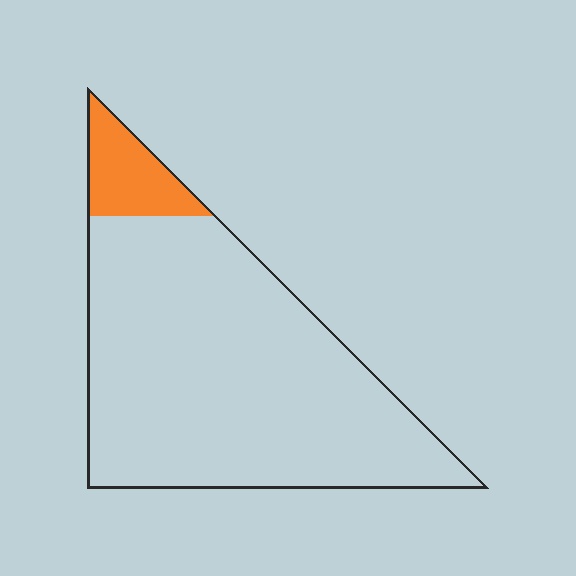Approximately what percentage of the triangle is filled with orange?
Approximately 10%.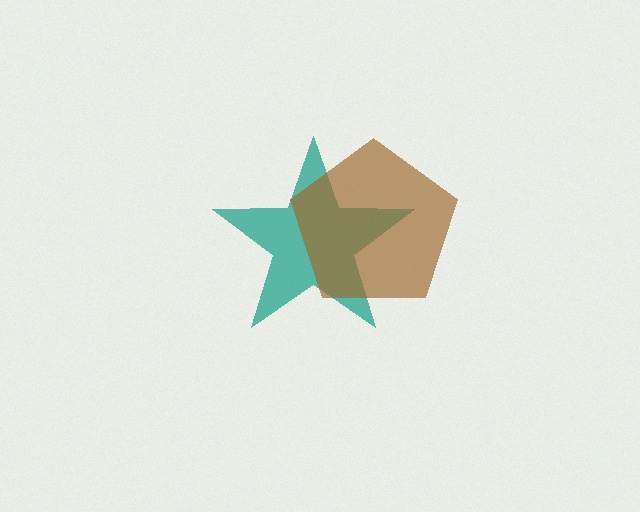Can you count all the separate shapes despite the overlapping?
Yes, there are 2 separate shapes.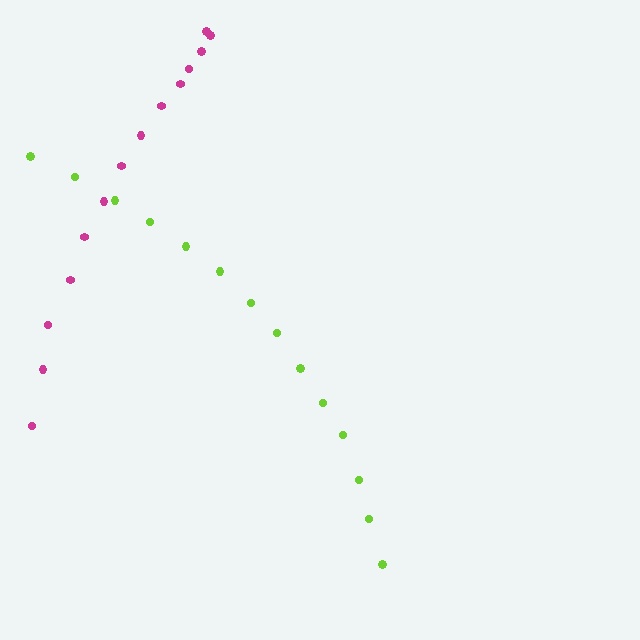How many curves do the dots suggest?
There are 2 distinct paths.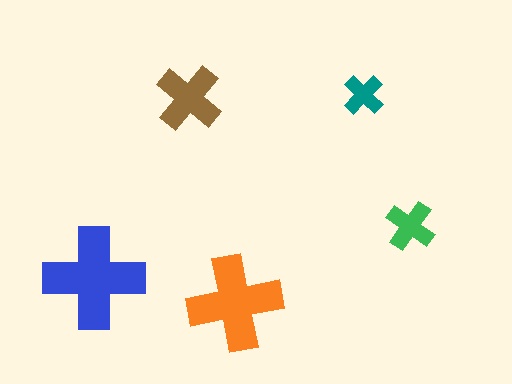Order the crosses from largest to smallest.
the blue one, the orange one, the brown one, the green one, the teal one.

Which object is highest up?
The teal cross is topmost.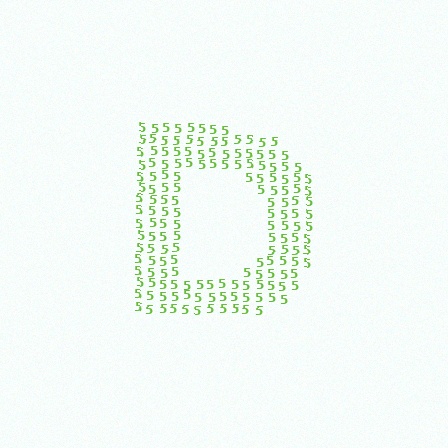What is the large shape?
The large shape is the letter D.